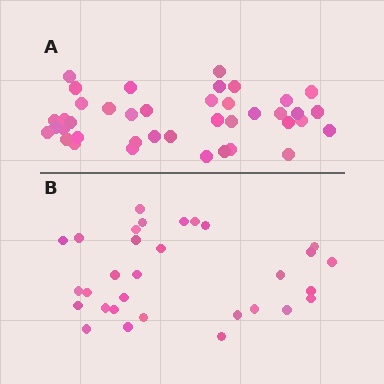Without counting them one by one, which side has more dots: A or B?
Region A (the top region) has more dots.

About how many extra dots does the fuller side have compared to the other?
Region A has roughly 8 or so more dots than region B.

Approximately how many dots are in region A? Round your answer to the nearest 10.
About 40 dots.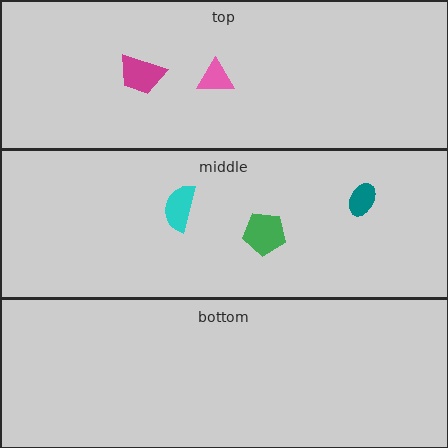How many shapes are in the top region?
2.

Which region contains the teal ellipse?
The middle region.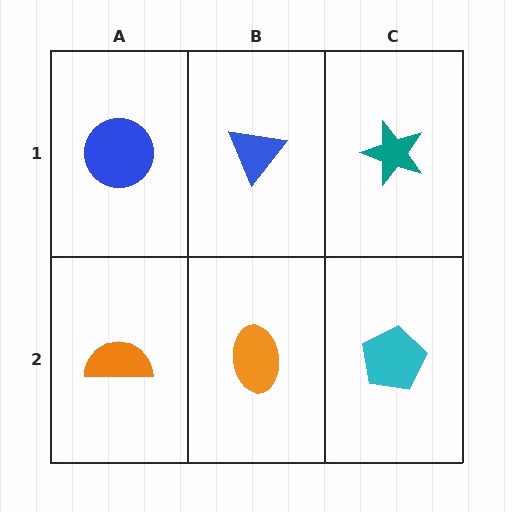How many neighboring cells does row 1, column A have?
2.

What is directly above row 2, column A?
A blue circle.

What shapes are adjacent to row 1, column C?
A cyan pentagon (row 2, column C), a blue triangle (row 1, column B).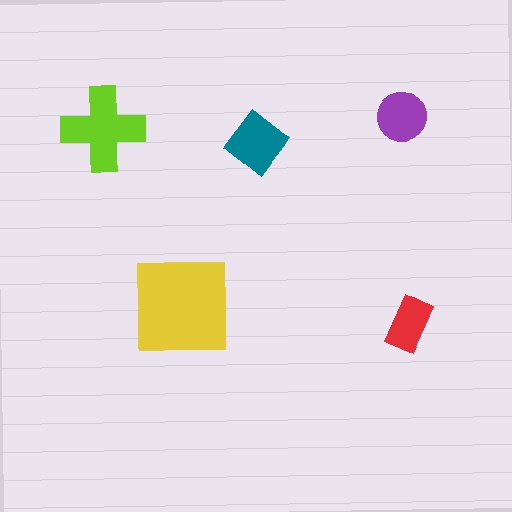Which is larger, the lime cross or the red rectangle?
The lime cross.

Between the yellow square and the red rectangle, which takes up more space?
The yellow square.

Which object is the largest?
The yellow square.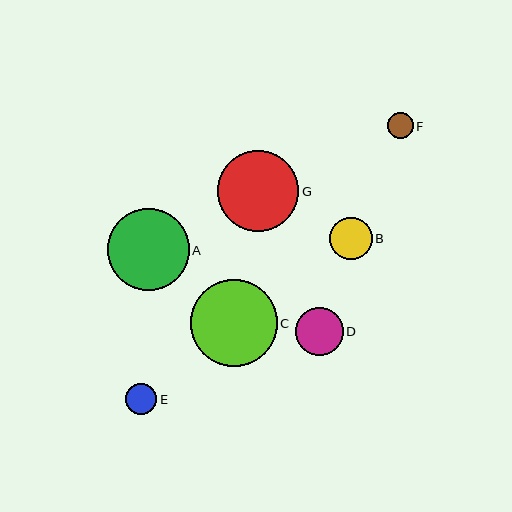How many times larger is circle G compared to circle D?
Circle G is approximately 1.7 times the size of circle D.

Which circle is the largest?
Circle C is the largest with a size of approximately 87 pixels.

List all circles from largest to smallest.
From largest to smallest: C, A, G, D, B, E, F.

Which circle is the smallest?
Circle F is the smallest with a size of approximately 26 pixels.